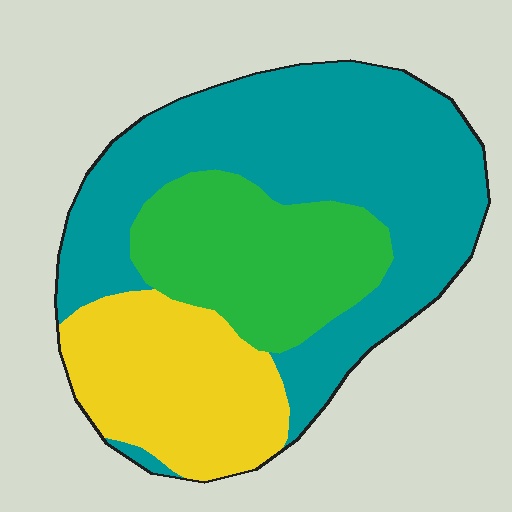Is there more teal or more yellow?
Teal.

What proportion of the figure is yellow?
Yellow covers 24% of the figure.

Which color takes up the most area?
Teal, at roughly 50%.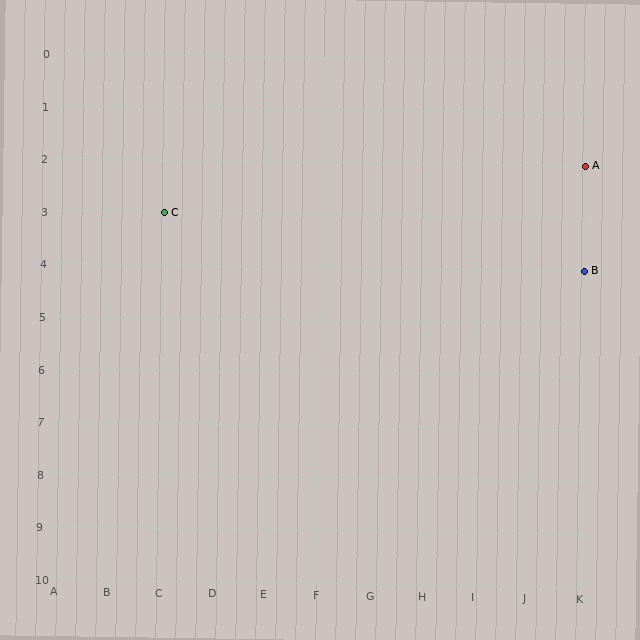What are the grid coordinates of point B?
Point B is at grid coordinates (K, 4).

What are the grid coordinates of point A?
Point A is at grid coordinates (K, 2).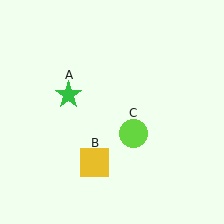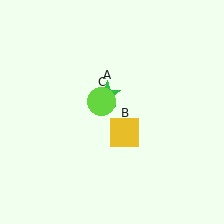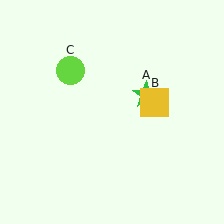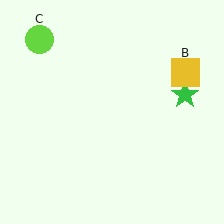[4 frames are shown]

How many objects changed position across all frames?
3 objects changed position: green star (object A), yellow square (object B), lime circle (object C).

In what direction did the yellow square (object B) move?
The yellow square (object B) moved up and to the right.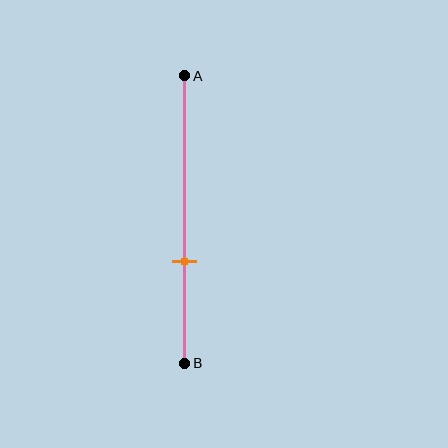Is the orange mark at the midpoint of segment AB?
No, the mark is at about 65% from A, not at the 50% midpoint.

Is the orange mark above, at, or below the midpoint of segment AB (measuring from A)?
The orange mark is below the midpoint of segment AB.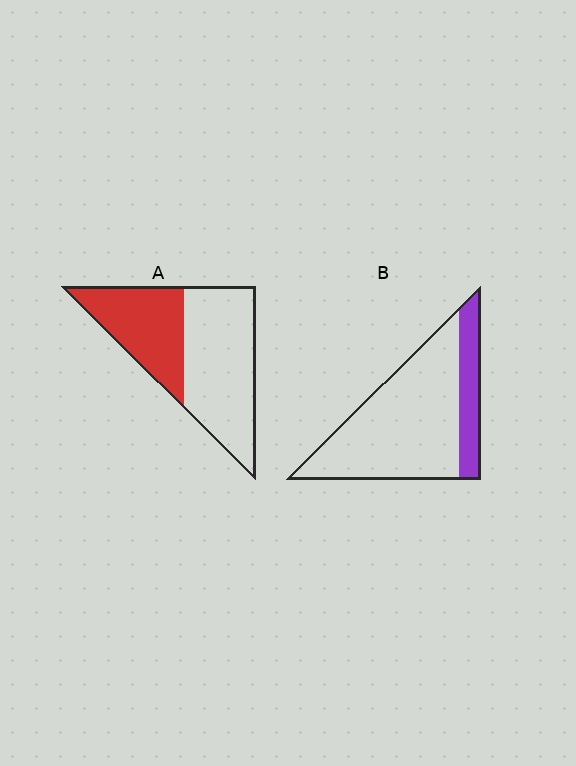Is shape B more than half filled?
No.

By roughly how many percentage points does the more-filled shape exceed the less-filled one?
By roughly 20 percentage points (A over B).